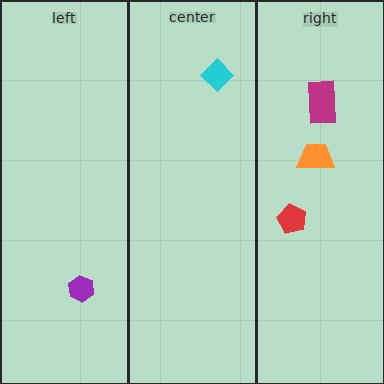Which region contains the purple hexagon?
The left region.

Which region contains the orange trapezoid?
The right region.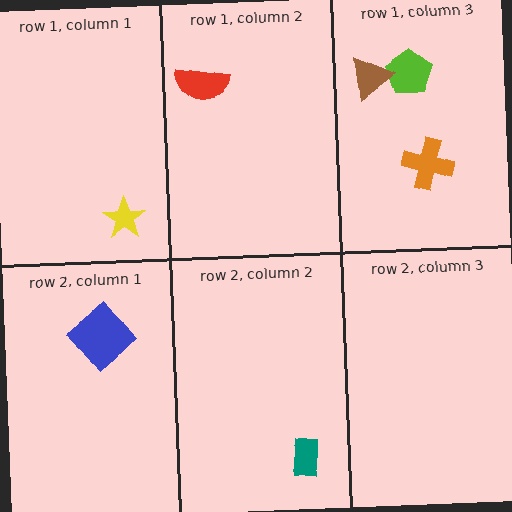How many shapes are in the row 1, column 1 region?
1.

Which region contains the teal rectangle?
The row 2, column 2 region.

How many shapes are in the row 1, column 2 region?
1.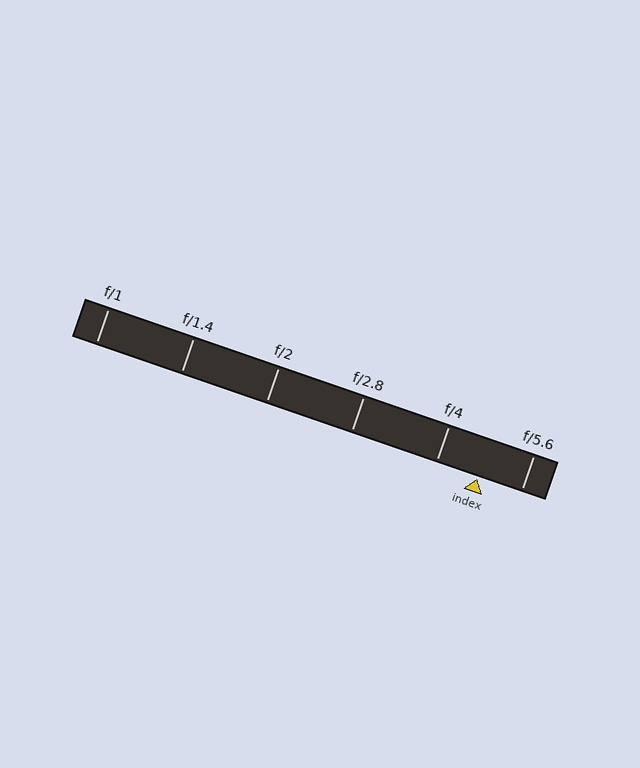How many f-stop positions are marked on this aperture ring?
There are 6 f-stop positions marked.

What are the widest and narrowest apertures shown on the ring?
The widest aperture shown is f/1 and the narrowest is f/5.6.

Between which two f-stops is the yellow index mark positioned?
The index mark is between f/4 and f/5.6.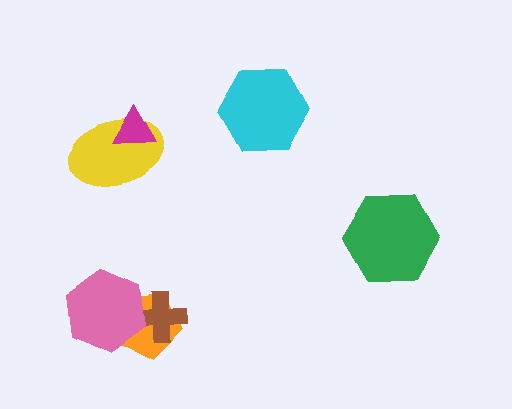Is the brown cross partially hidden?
Yes, it is partially covered by another shape.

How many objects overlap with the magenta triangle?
1 object overlaps with the magenta triangle.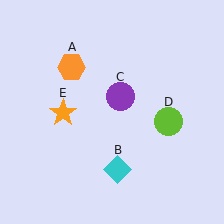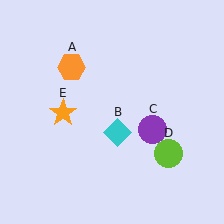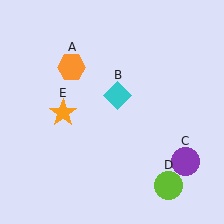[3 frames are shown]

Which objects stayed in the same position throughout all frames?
Orange hexagon (object A) and orange star (object E) remained stationary.